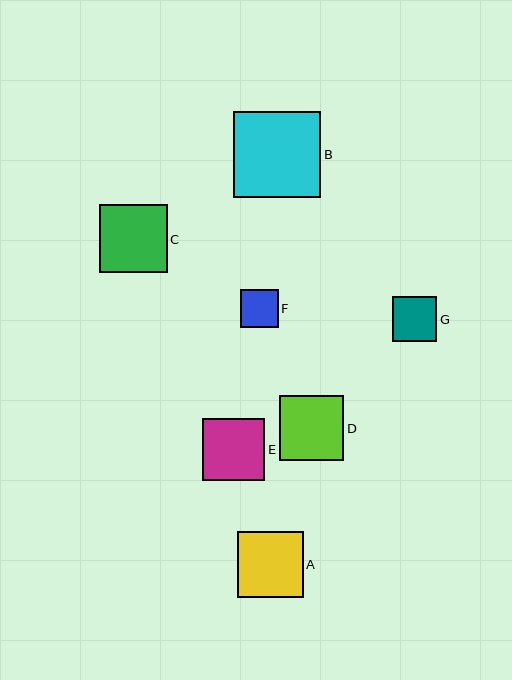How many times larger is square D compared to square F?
Square D is approximately 1.7 times the size of square F.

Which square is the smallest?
Square F is the smallest with a size of approximately 38 pixels.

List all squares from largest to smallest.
From largest to smallest: B, C, A, D, E, G, F.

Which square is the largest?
Square B is the largest with a size of approximately 87 pixels.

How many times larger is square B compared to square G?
Square B is approximately 1.9 times the size of square G.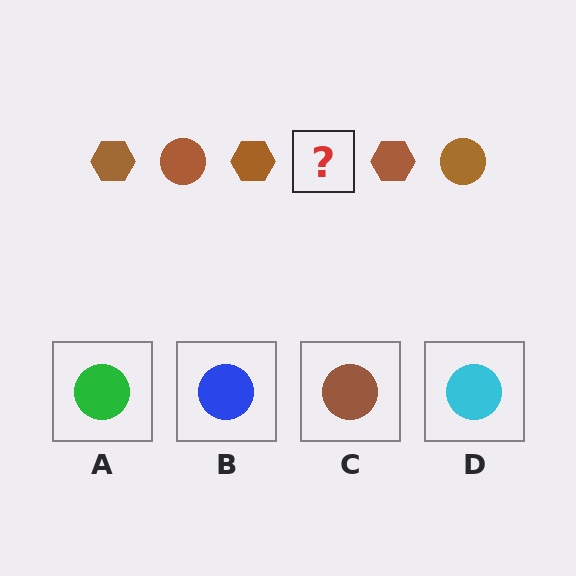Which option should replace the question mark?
Option C.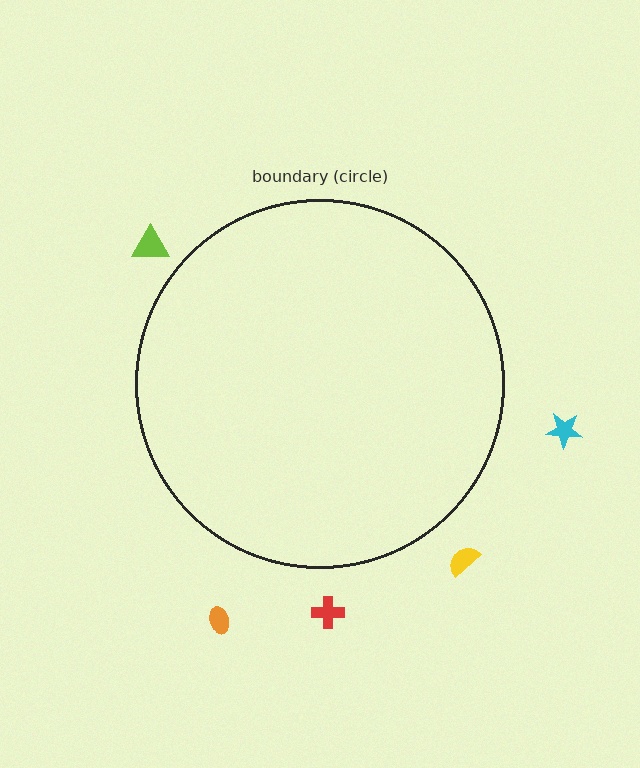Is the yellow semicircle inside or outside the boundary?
Outside.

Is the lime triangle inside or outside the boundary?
Outside.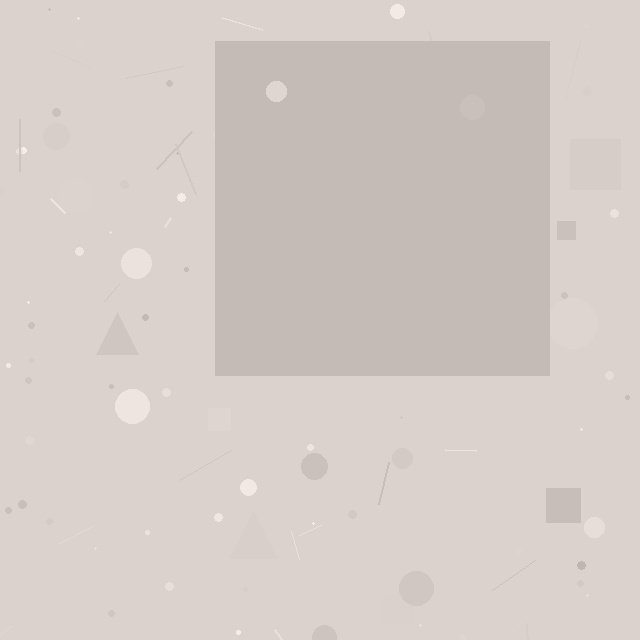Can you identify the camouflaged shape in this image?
The camouflaged shape is a square.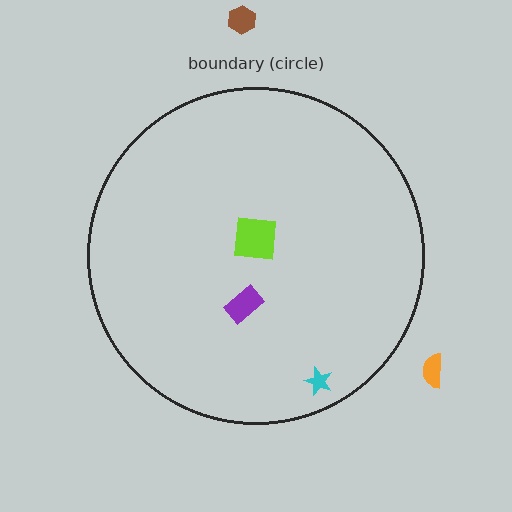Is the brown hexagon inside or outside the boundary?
Outside.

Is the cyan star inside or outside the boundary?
Inside.